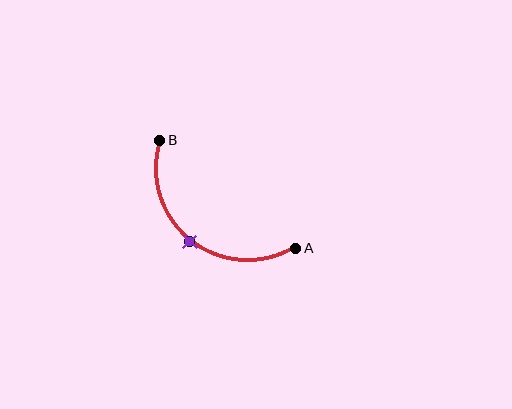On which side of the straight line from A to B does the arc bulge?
The arc bulges below and to the left of the straight line connecting A and B.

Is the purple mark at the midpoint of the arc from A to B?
Yes. The purple mark lies on the arc at equal arc-length from both A and B — it is the arc midpoint.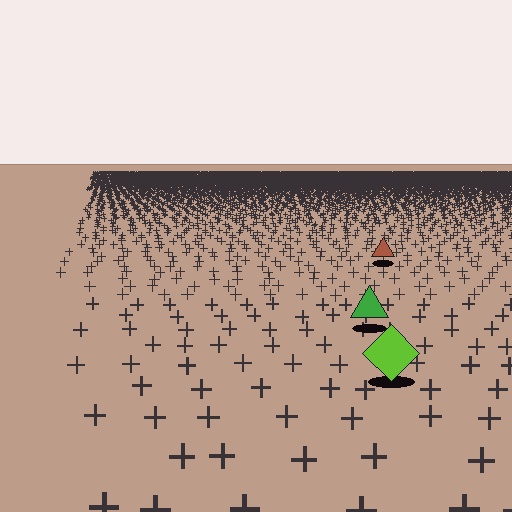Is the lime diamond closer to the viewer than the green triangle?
Yes. The lime diamond is closer — you can tell from the texture gradient: the ground texture is coarser near it.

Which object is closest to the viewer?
The lime diamond is closest. The texture marks near it are larger and more spread out.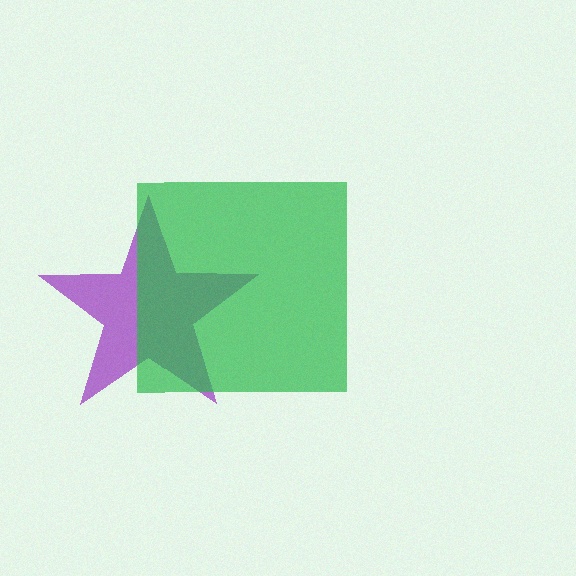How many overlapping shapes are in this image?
There are 2 overlapping shapes in the image.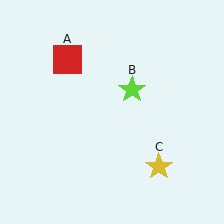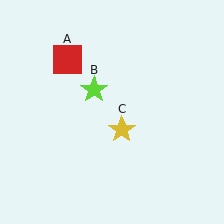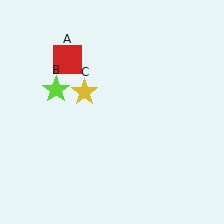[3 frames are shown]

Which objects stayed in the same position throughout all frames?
Red square (object A) remained stationary.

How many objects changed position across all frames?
2 objects changed position: lime star (object B), yellow star (object C).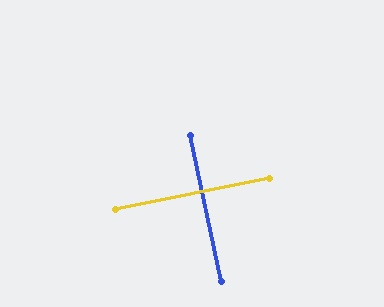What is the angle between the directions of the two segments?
Approximately 90 degrees.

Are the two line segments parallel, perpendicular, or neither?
Perpendicular — they meet at approximately 90°.